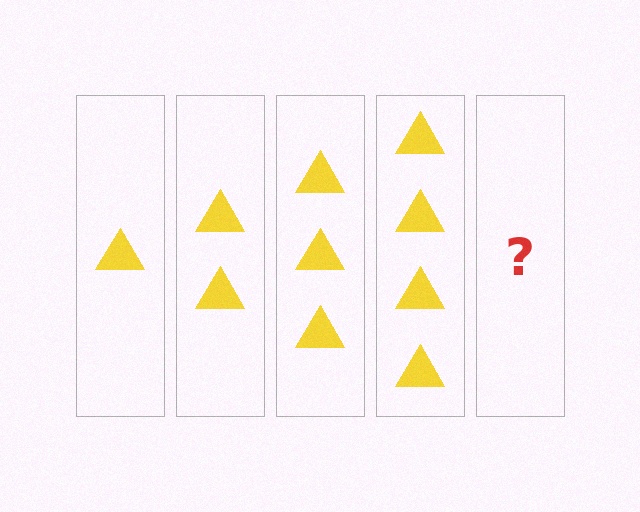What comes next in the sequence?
The next element should be 5 triangles.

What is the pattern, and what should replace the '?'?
The pattern is that each step adds one more triangle. The '?' should be 5 triangles.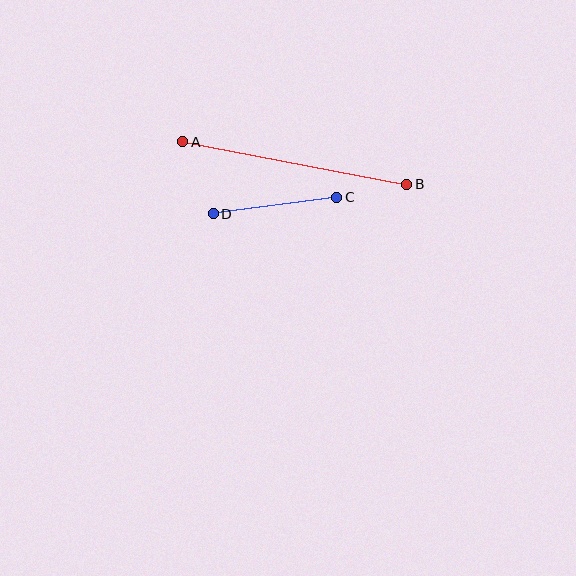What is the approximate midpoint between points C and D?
The midpoint is at approximately (275, 206) pixels.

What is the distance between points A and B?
The distance is approximately 228 pixels.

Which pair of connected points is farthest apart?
Points A and B are farthest apart.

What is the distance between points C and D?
The distance is approximately 125 pixels.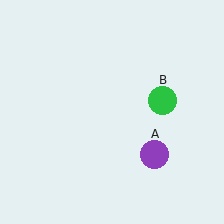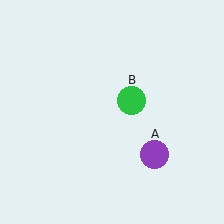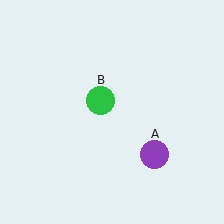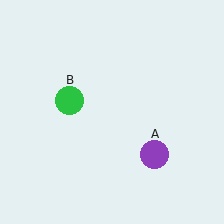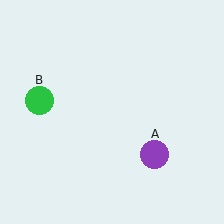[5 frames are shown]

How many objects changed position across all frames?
1 object changed position: green circle (object B).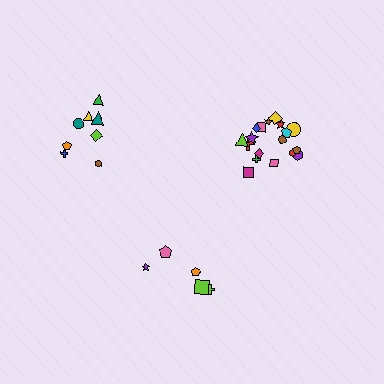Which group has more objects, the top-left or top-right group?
The top-right group.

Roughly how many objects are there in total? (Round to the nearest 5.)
Roughly 30 objects in total.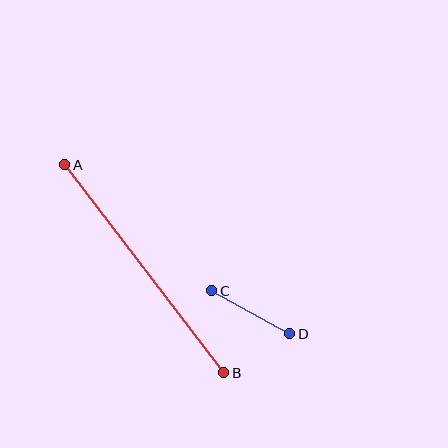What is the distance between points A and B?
The distance is approximately 262 pixels.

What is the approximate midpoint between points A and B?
The midpoint is at approximately (144, 269) pixels.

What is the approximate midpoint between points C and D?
The midpoint is at approximately (251, 312) pixels.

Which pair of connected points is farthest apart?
Points A and B are farthest apart.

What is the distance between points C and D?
The distance is approximately 89 pixels.